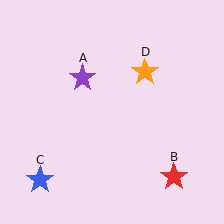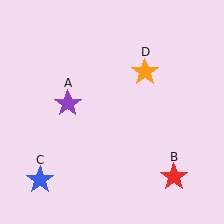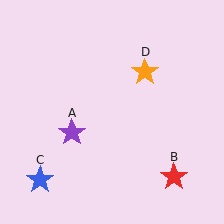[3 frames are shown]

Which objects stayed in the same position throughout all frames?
Red star (object B) and blue star (object C) and orange star (object D) remained stationary.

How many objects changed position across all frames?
1 object changed position: purple star (object A).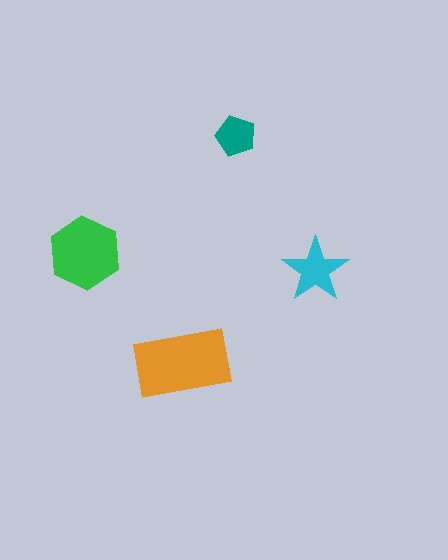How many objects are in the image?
There are 4 objects in the image.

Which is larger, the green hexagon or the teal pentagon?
The green hexagon.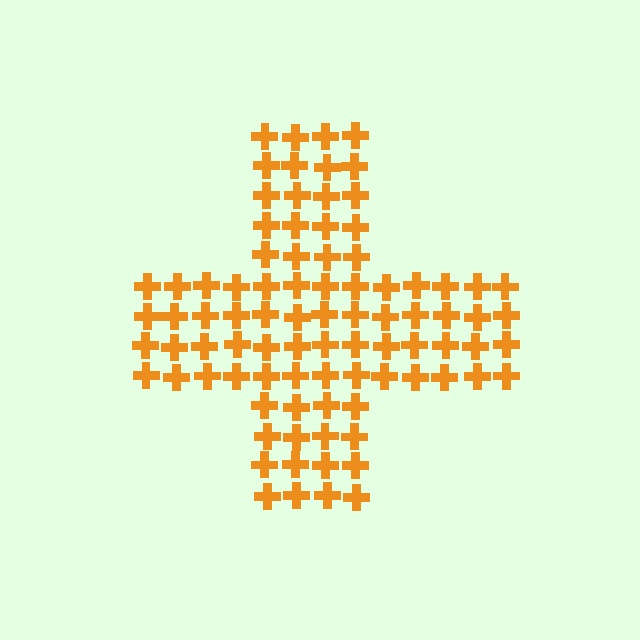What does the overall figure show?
The overall figure shows a cross.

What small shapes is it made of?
It is made of small crosses.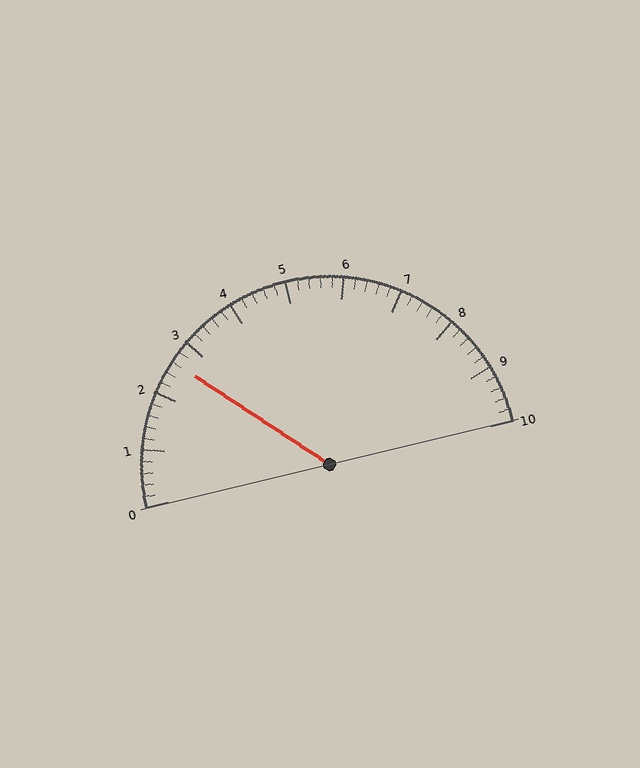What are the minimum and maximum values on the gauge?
The gauge ranges from 0 to 10.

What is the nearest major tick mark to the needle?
The nearest major tick mark is 3.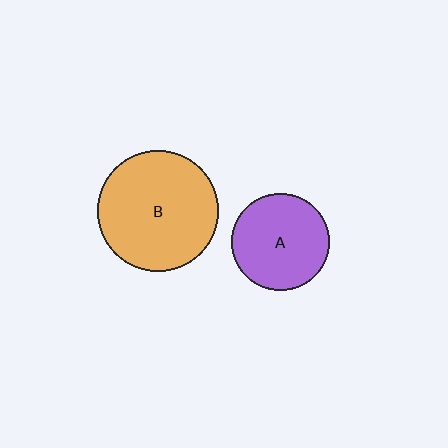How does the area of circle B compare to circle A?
Approximately 1.5 times.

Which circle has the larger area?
Circle B (orange).